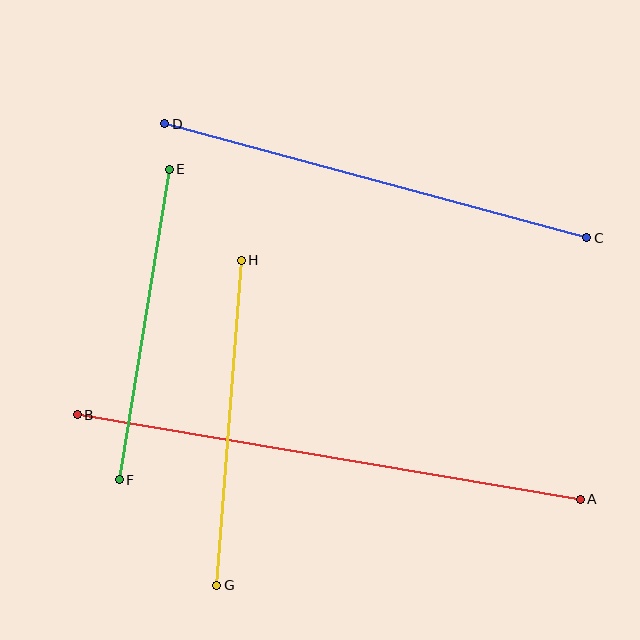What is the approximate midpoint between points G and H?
The midpoint is at approximately (229, 423) pixels.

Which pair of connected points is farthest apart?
Points A and B are farthest apart.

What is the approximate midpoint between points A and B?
The midpoint is at approximately (329, 457) pixels.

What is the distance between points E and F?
The distance is approximately 315 pixels.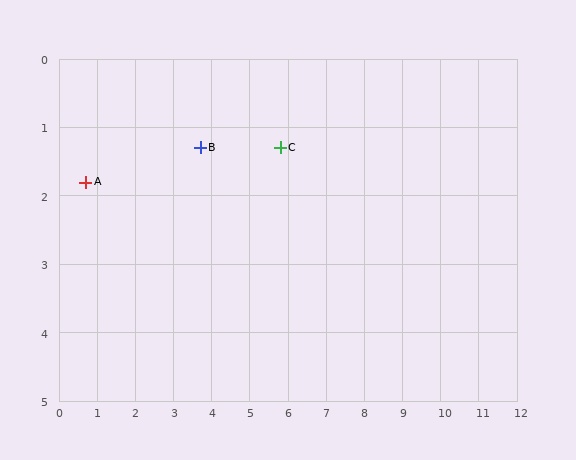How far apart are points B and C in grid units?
Points B and C are about 2.1 grid units apart.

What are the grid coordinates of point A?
Point A is at approximately (0.7, 1.8).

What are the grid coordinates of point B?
Point B is at approximately (3.7, 1.3).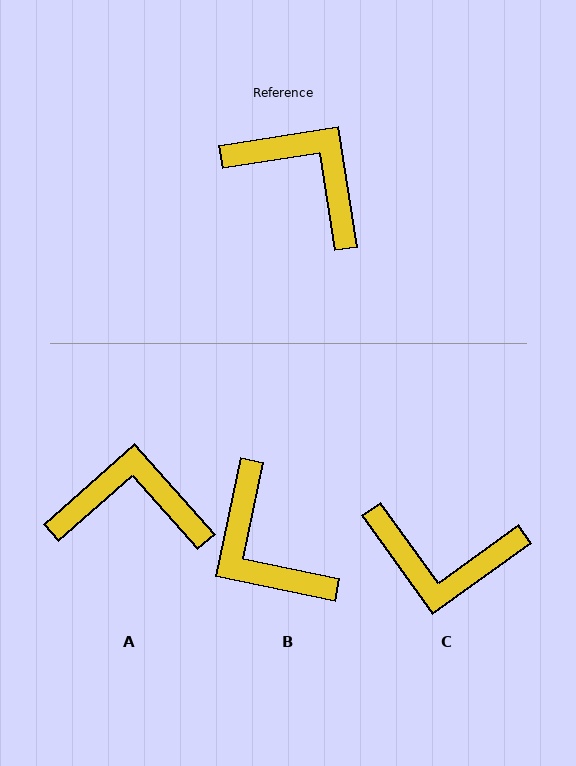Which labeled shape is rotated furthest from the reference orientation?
B, about 159 degrees away.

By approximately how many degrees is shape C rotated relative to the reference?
Approximately 153 degrees clockwise.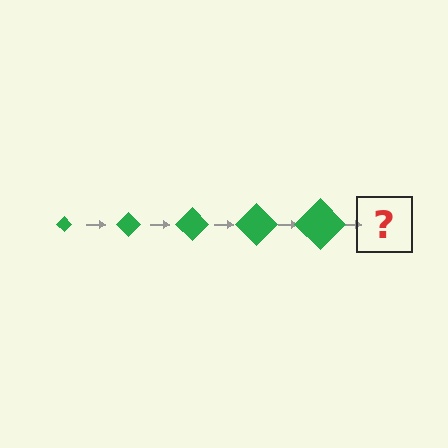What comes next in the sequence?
The next element should be a green diamond, larger than the previous one.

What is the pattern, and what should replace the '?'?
The pattern is that the diamond gets progressively larger each step. The '?' should be a green diamond, larger than the previous one.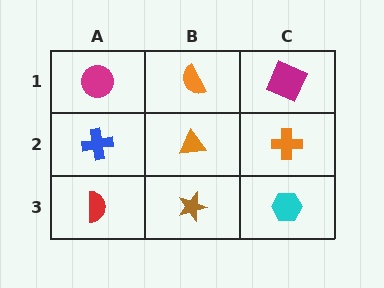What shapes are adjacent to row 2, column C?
A magenta square (row 1, column C), a cyan hexagon (row 3, column C), an orange triangle (row 2, column B).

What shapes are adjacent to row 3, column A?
A blue cross (row 2, column A), a brown star (row 3, column B).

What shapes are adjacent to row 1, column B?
An orange triangle (row 2, column B), a magenta circle (row 1, column A), a magenta square (row 1, column C).